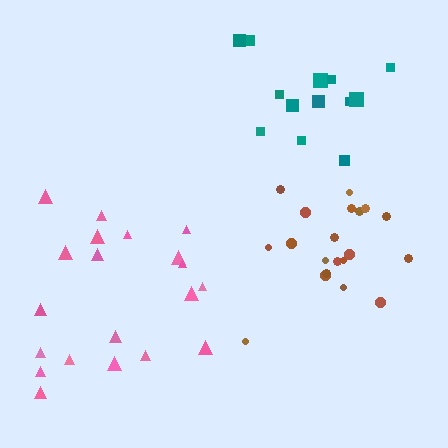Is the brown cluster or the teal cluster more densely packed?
Brown.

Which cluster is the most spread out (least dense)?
Pink.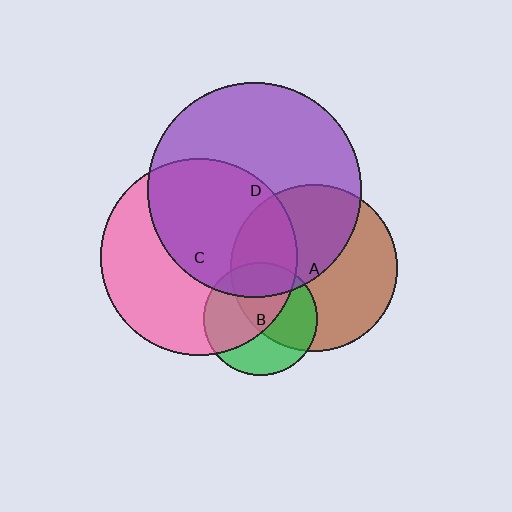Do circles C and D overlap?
Yes.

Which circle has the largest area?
Circle D (purple).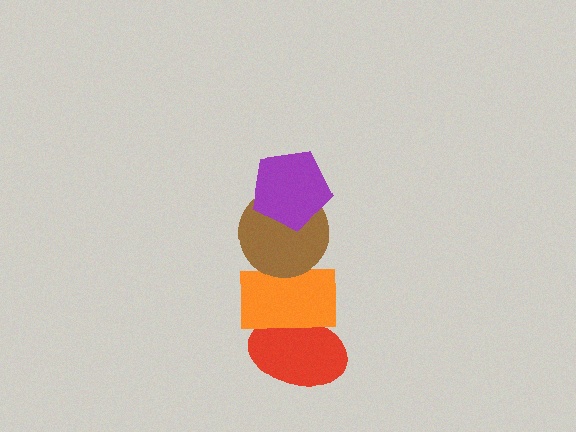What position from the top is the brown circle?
The brown circle is 2nd from the top.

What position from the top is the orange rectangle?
The orange rectangle is 3rd from the top.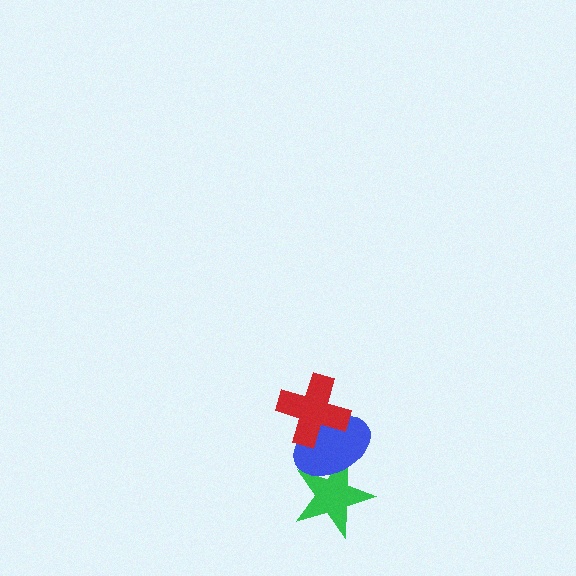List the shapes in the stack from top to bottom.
From top to bottom: the red cross, the blue ellipse, the green star.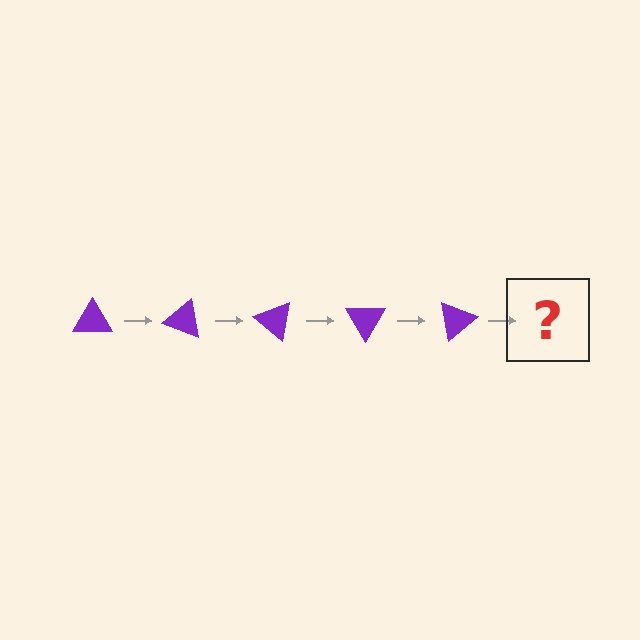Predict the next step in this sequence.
The next step is a purple triangle rotated 100 degrees.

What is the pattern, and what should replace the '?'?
The pattern is that the triangle rotates 20 degrees each step. The '?' should be a purple triangle rotated 100 degrees.